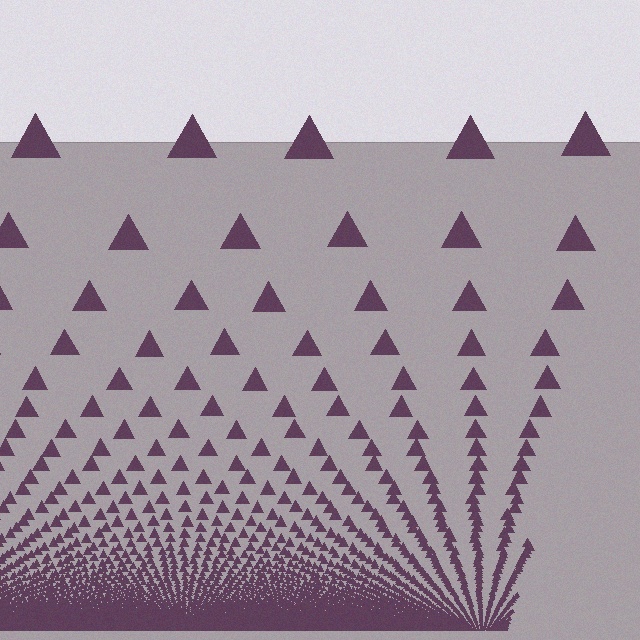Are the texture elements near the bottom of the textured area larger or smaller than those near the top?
Smaller. The gradient is inverted — elements near the bottom are smaller and denser.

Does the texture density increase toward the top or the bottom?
Density increases toward the bottom.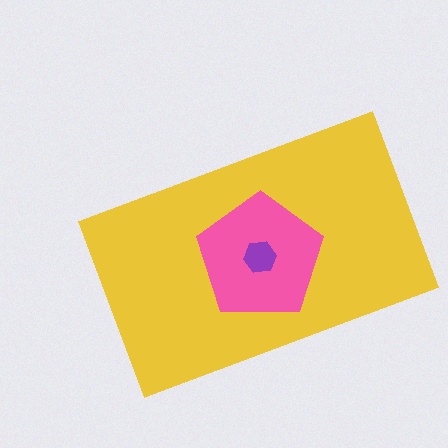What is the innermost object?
The purple hexagon.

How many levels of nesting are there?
3.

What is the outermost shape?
The yellow rectangle.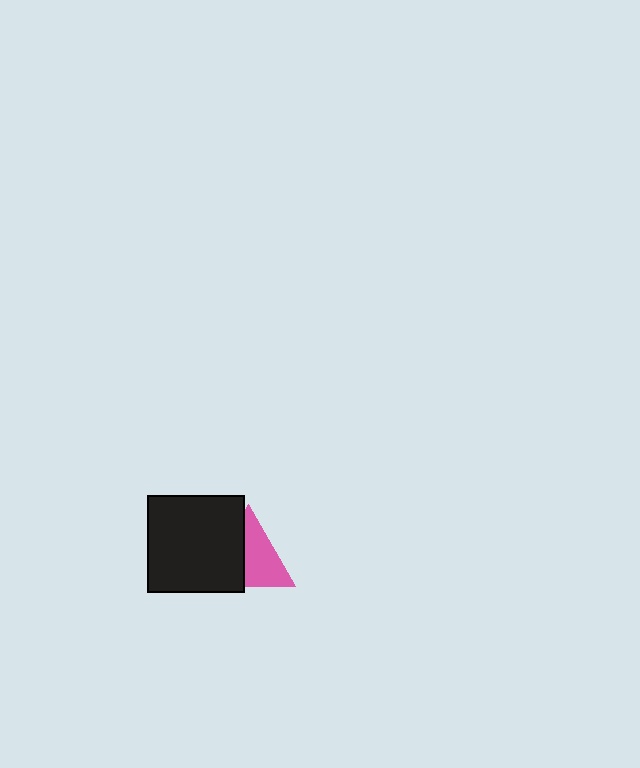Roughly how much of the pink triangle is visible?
About half of it is visible (roughly 56%).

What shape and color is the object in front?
The object in front is a black square.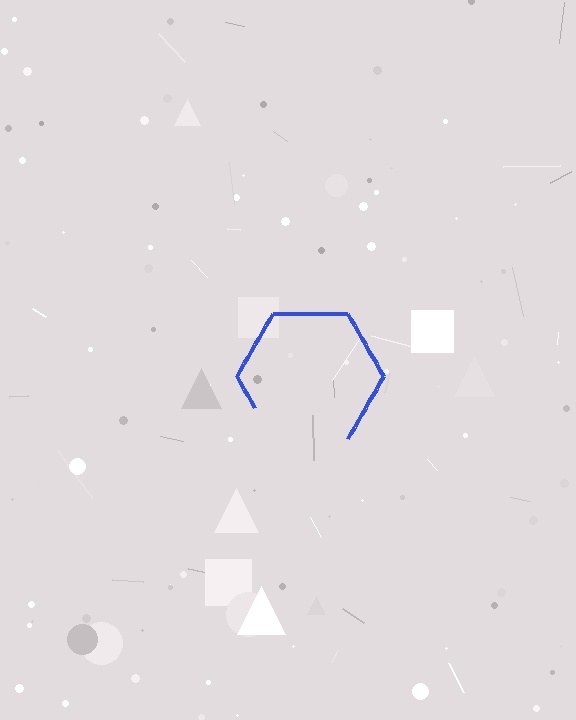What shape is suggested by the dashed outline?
The dashed outline suggests a hexagon.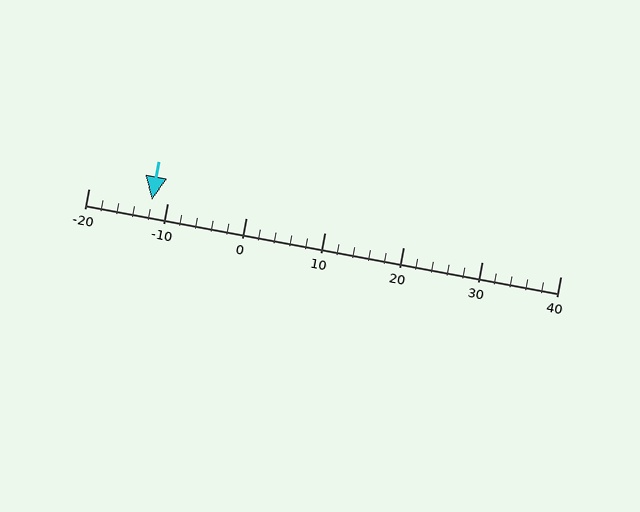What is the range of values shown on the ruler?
The ruler shows values from -20 to 40.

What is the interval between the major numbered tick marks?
The major tick marks are spaced 10 units apart.